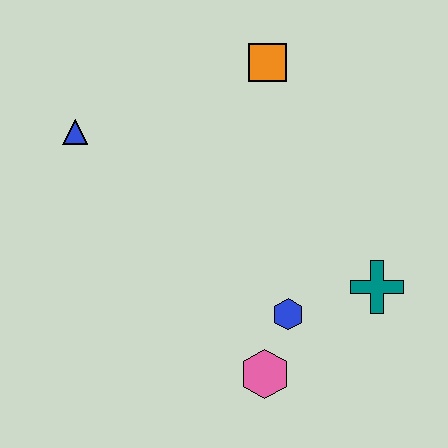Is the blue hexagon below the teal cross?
Yes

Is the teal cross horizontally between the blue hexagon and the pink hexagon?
No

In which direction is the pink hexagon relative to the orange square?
The pink hexagon is below the orange square.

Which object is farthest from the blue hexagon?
The blue triangle is farthest from the blue hexagon.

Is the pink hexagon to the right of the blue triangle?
Yes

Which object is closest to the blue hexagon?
The pink hexagon is closest to the blue hexagon.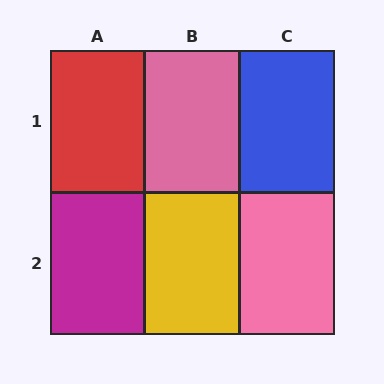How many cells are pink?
2 cells are pink.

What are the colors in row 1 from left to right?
Red, pink, blue.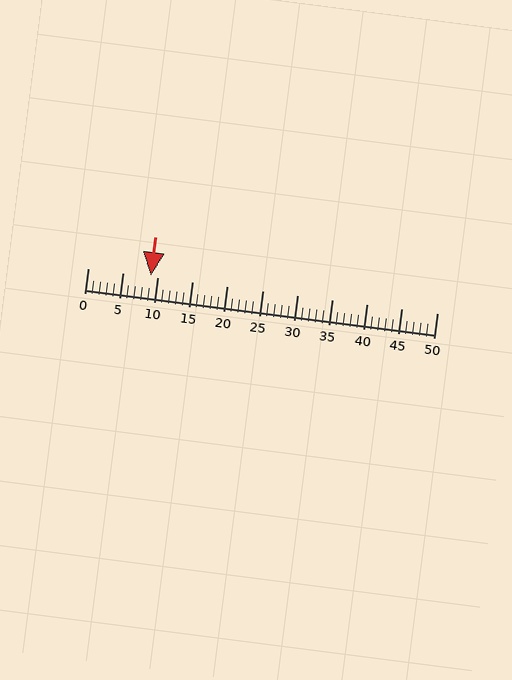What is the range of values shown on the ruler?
The ruler shows values from 0 to 50.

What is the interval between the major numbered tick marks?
The major tick marks are spaced 5 units apart.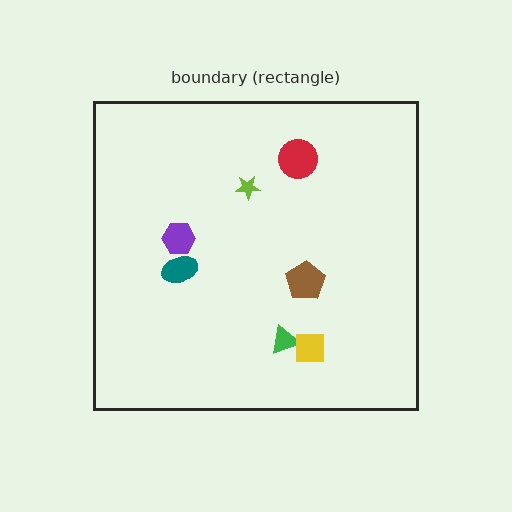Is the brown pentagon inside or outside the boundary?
Inside.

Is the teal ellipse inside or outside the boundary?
Inside.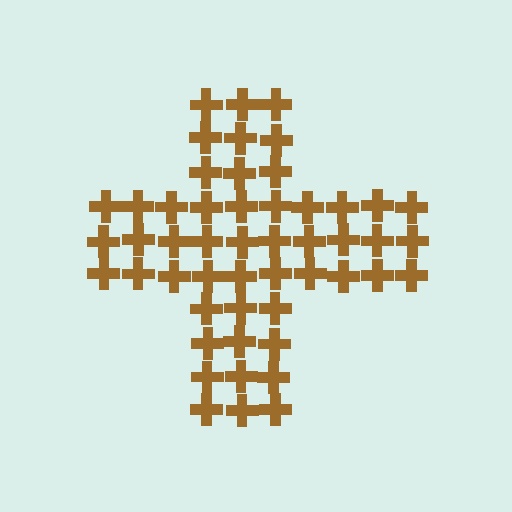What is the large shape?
The large shape is a cross.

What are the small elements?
The small elements are crosses.